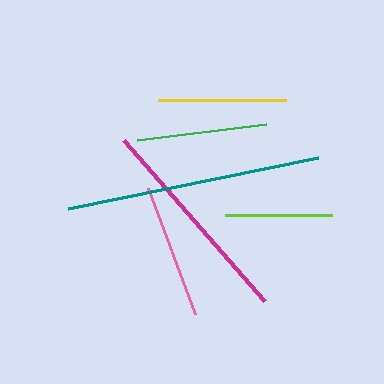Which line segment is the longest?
The teal line is the longest at approximately 255 pixels.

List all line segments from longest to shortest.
From longest to shortest: teal, magenta, pink, green, yellow, lime.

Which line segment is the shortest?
The lime line is the shortest at approximately 108 pixels.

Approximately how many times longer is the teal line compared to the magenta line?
The teal line is approximately 1.2 times the length of the magenta line.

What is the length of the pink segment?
The pink segment is approximately 134 pixels long.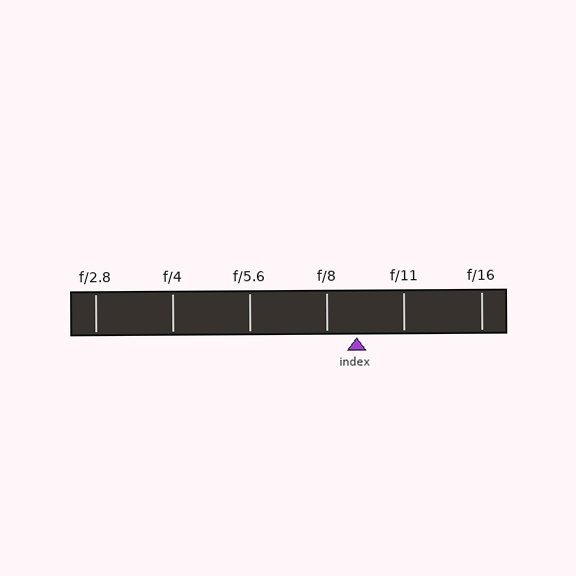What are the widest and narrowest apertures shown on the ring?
The widest aperture shown is f/2.8 and the narrowest is f/16.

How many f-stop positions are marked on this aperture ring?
There are 6 f-stop positions marked.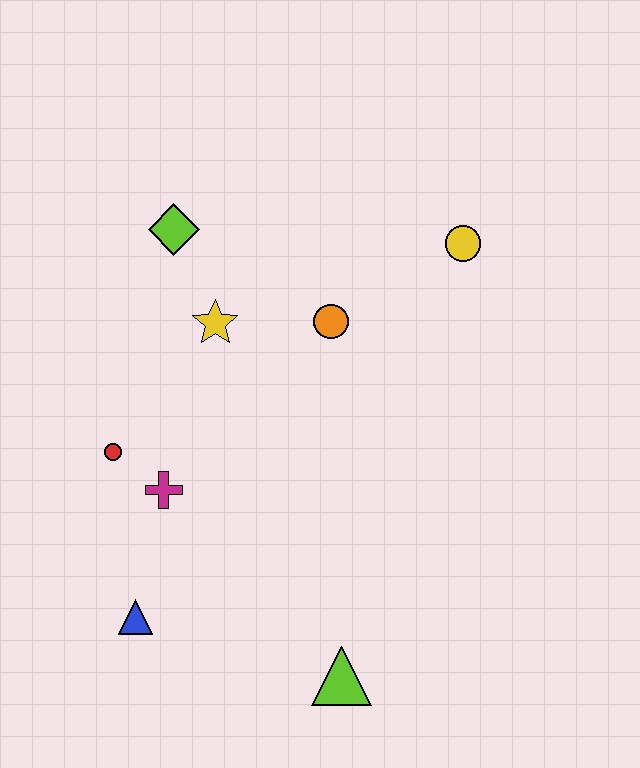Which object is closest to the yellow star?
The lime diamond is closest to the yellow star.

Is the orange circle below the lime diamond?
Yes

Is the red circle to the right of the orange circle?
No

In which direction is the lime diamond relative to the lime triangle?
The lime diamond is above the lime triangle.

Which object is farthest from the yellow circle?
The blue triangle is farthest from the yellow circle.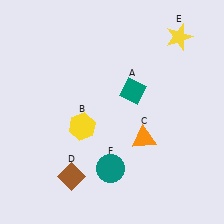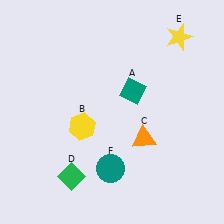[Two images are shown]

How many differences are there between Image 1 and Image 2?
There is 1 difference between the two images.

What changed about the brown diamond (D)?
In Image 1, D is brown. In Image 2, it changed to green.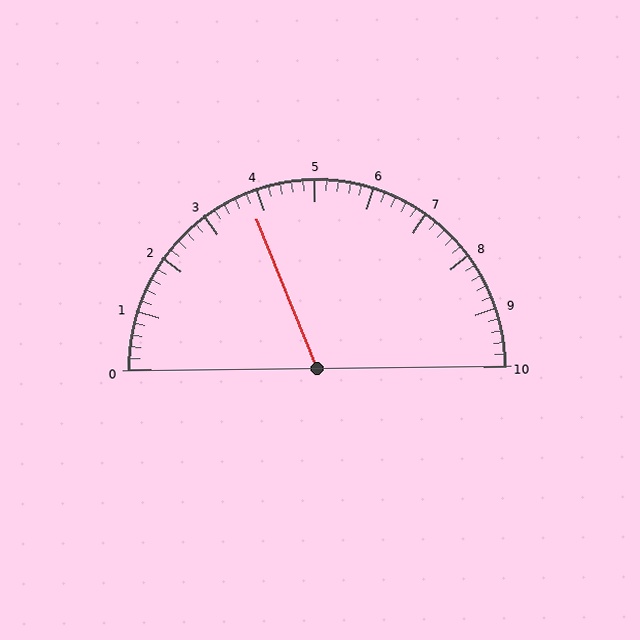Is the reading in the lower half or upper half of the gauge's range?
The reading is in the lower half of the range (0 to 10).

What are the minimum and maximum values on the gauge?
The gauge ranges from 0 to 10.